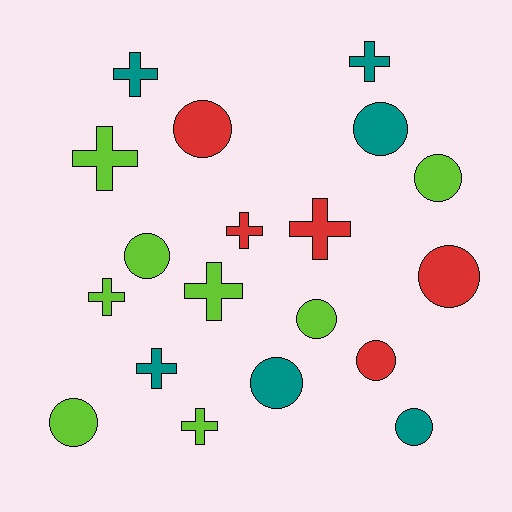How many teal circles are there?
There are 3 teal circles.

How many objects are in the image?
There are 19 objects.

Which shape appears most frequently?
Circle, with 10 objects.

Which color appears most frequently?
Lime, with 8 objects.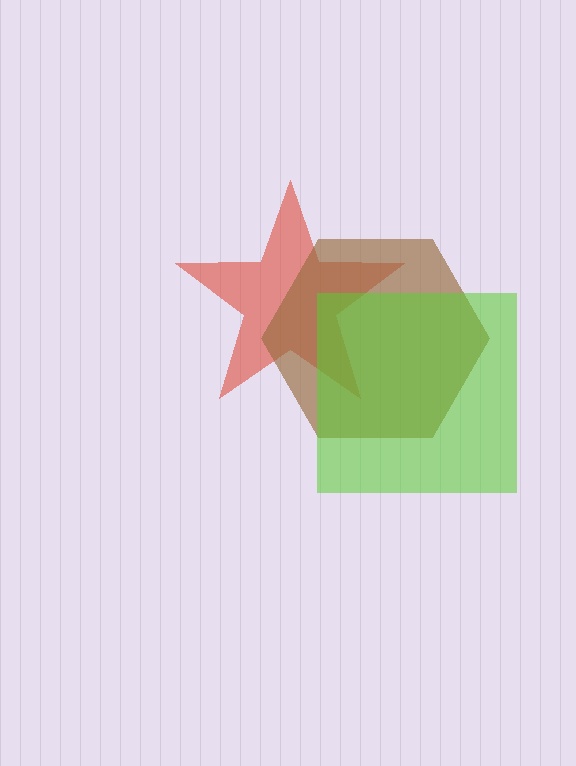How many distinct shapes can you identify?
There are 3 distinct shapes: a red star, a brown hexagon, a lime square.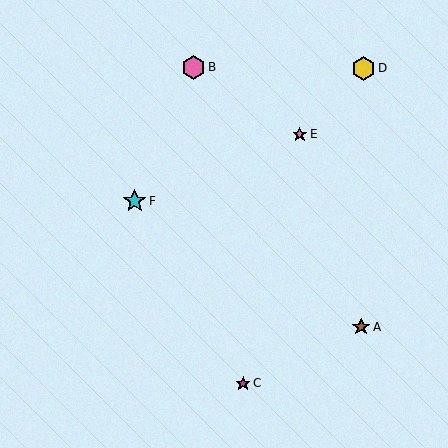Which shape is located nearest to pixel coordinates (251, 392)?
The magenta star (labeled C) at (243, 383) is nearest to that location.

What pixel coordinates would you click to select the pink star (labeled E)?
Click at (300, 134) to select the pink star E.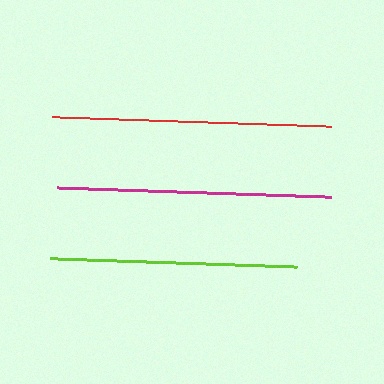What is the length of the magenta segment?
The magenta segment is approximately 273 pixels long.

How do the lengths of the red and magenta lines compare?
The red and magenta lines are approximately the same length.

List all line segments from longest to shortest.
From longest to shortest: red, magenta, lime.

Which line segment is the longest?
The red line is the longest at approximately 278 pixels.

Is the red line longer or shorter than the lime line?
The red line is longer than the lime line.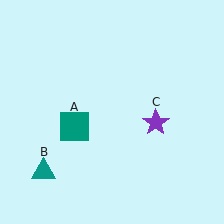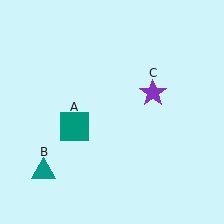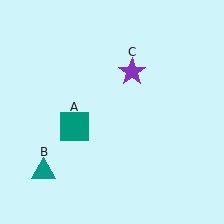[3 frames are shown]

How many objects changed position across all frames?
1 object changed position: purple star (object C).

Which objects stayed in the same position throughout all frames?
Teal square (object A) and teal triangle (object B) remained stationary.